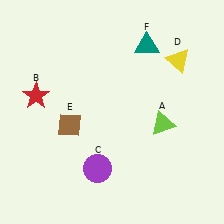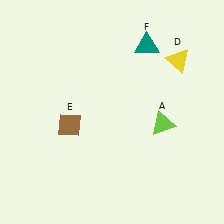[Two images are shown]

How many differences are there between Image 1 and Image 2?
There are 2 differences between the two images.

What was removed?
The red star (B), the purple circle (C) were removed in Image 2.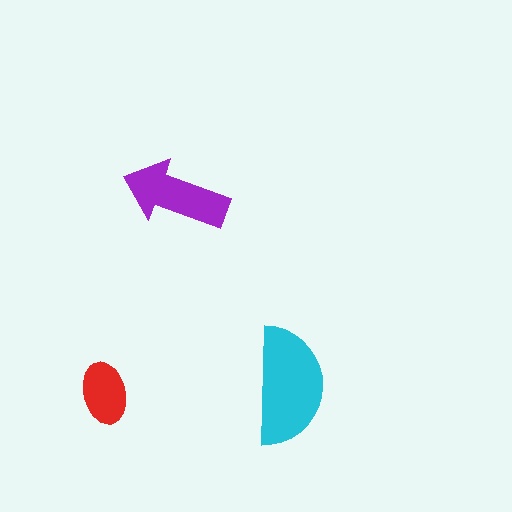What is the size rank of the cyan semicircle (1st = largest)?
1st.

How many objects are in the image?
There are 3 objects in the image.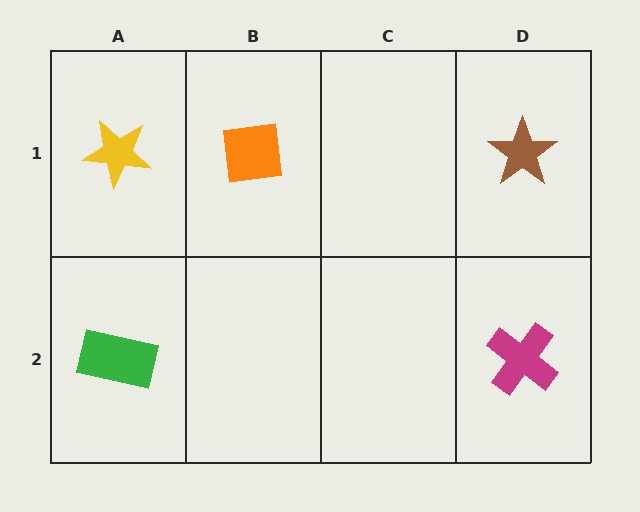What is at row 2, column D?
A magenta cross.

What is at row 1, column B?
An orange square.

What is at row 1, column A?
A yellow star.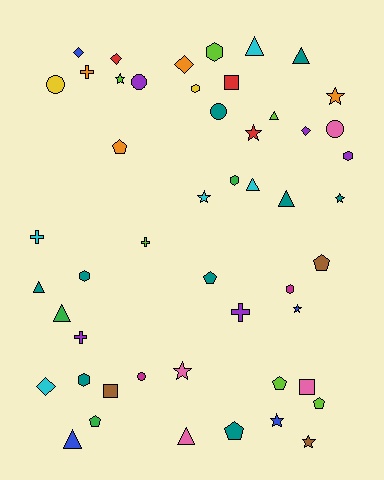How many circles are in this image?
There are 5 circles.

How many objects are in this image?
There are 50 objects.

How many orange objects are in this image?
There are 4 orange objects.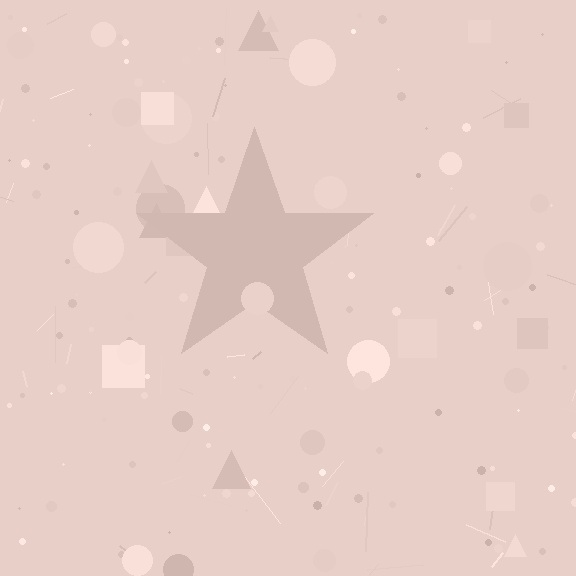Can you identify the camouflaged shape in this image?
The camouflaged shape is a star.